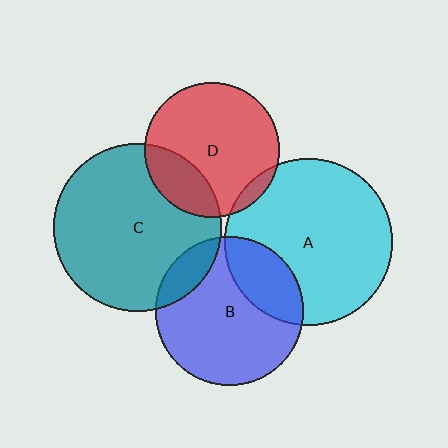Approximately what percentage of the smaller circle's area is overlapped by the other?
Approximately 20%.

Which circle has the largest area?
Circle C (teal).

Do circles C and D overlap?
Yes.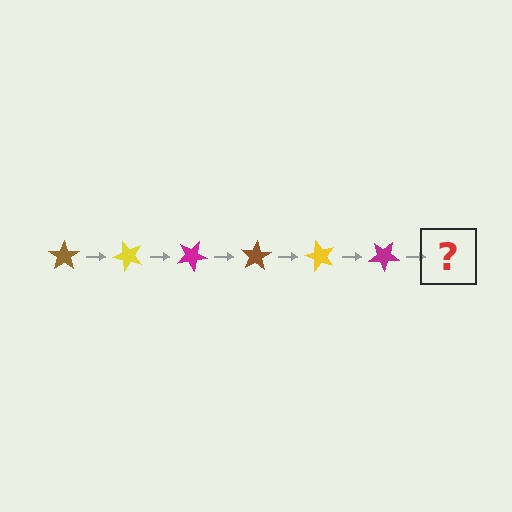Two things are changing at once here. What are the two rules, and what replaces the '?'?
The two rules are that it rotates 50 degrees each step and the color cycles through brown, yellow, and magenta. The '?' should be a brown star, rotated 300 degrees from the start.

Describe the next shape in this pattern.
It should be a brown star, rotated 300 degrees from the start.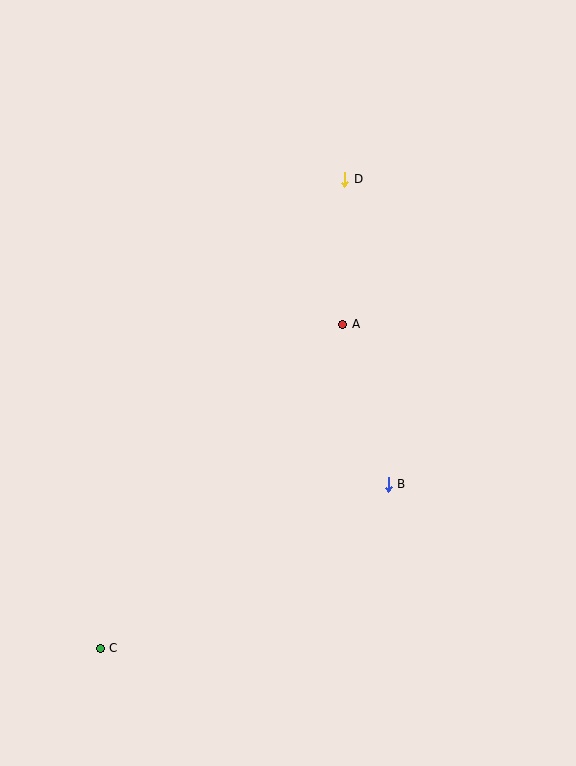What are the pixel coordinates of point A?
Point A is at (343, 324).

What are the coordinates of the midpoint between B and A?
The midpoint between B and A is at (366, 404).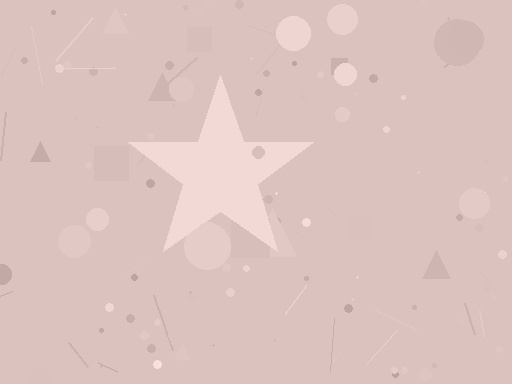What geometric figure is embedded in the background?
A star is embedded in the background.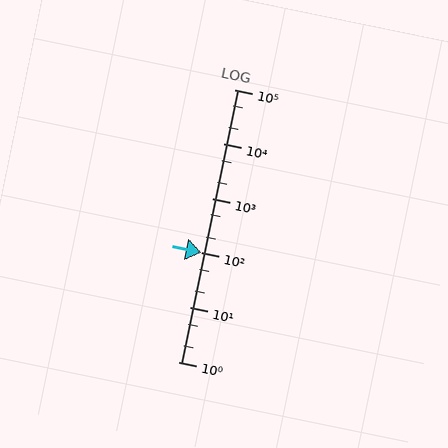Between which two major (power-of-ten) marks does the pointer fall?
The pointer is between 100 and 1000.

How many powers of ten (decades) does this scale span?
The scale spans 5 decades, from 1 to 100000.